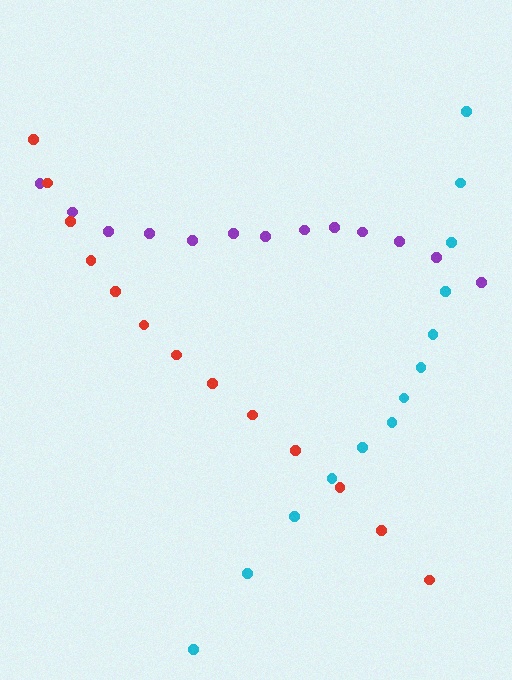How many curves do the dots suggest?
There are 3 distinct paths.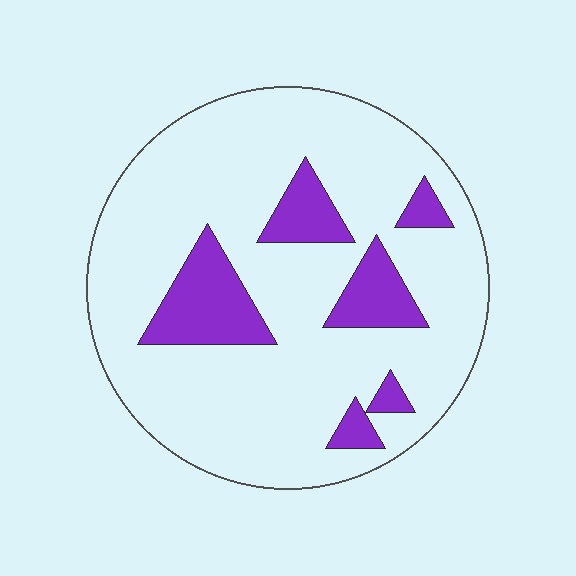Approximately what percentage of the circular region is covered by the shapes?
Approximately 20%.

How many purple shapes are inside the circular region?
6.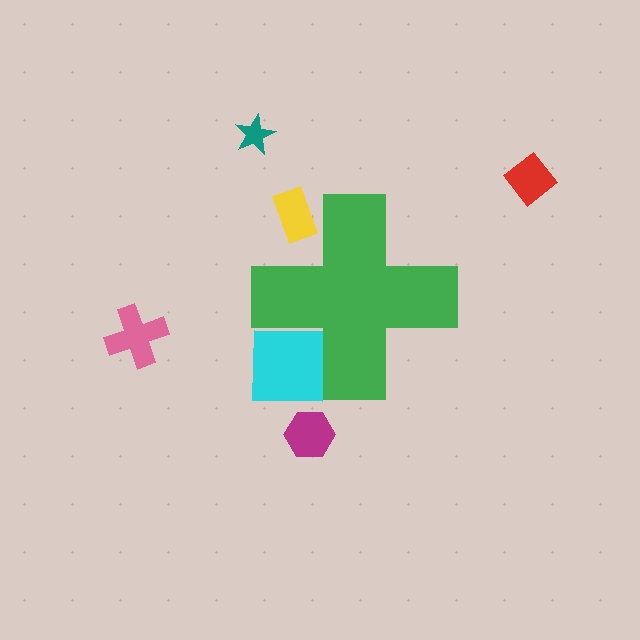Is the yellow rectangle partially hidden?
Yes, the yellow rectangle is partially hidden behind the green cross.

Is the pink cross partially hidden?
No, the pink cross is fully visible.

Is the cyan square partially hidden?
Yes, the cyan square is partially hidden behind the green cross.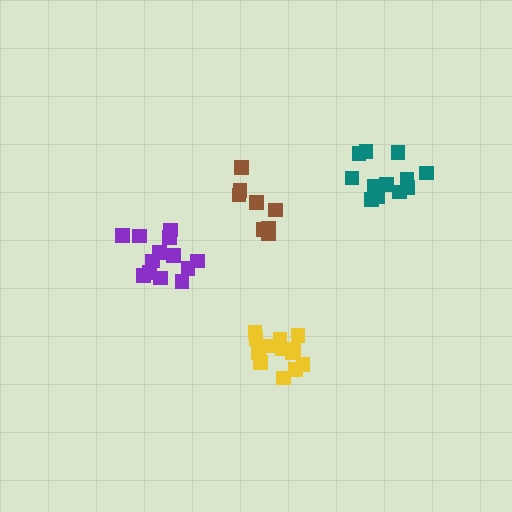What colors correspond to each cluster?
The clusters are colored: purple, brown, yellow, teal.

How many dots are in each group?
Group 1: 13 dots, Group 2: 8 dots, Group 3: 13 dots, Group 4: 12 dots (46 total).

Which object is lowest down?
The yellow cluster is bottommost.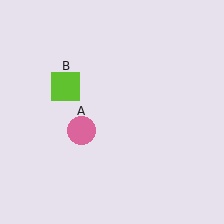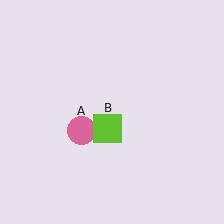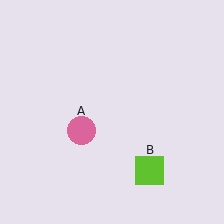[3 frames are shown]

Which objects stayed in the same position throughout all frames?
Pink circle (object A) remained stationary.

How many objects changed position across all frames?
1 object changed position: lime square (object B).